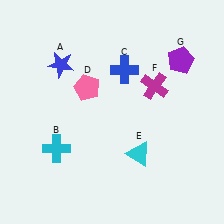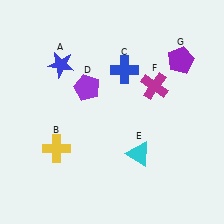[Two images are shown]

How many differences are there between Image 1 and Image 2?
There are 2 differences between the two images.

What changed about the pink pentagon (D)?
In Image 1, D is pink. In Image 2, it changed to purple.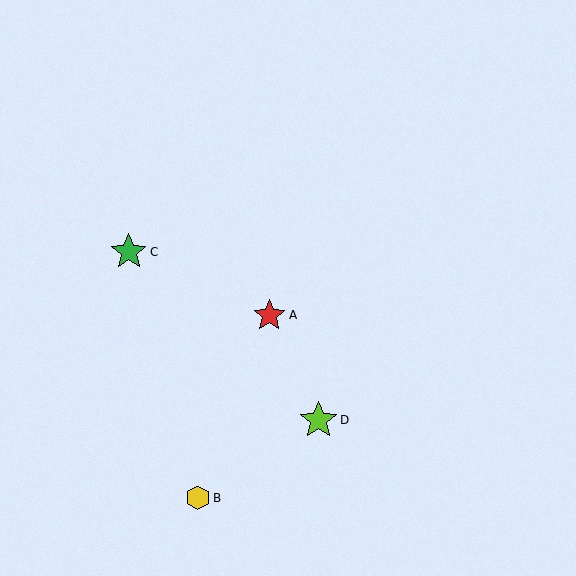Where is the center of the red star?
The center of the red star is at (269, 315).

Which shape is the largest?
The lime star (labeled D) is the largest.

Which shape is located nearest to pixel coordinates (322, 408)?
The lime star (labeled D) at (319, 420) is nearest to that location.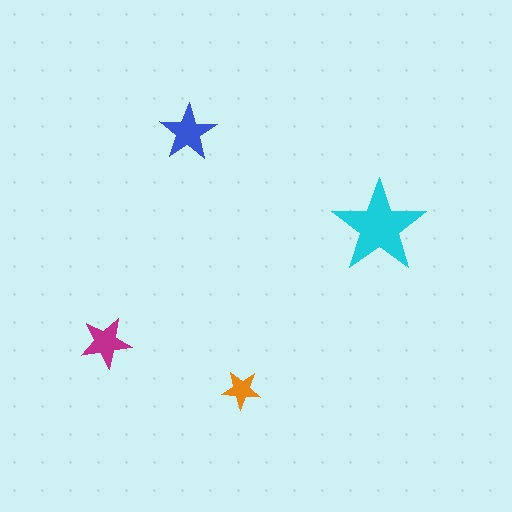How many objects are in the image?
There are 4 objects in the image.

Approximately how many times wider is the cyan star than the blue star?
About 1.5 times wider.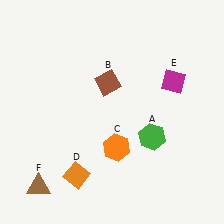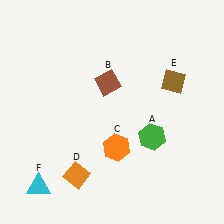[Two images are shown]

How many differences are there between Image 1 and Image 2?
There are 2 differences between the two images.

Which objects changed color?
E changed from magenta to brown. F changed from brown to cyan.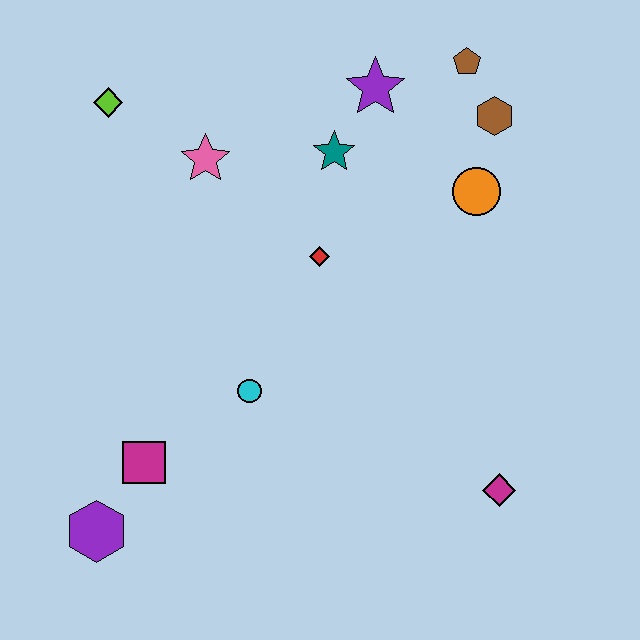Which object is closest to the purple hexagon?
The magenta square is closest to the purple hexagon.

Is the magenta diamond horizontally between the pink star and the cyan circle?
No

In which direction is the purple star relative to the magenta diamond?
The purple star is above the magenta diamond.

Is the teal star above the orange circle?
Yes